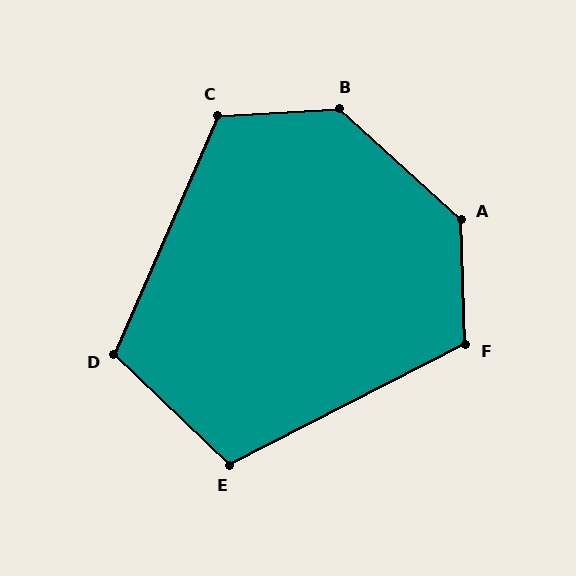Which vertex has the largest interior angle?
B, at approximately 135 degrees.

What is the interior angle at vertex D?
Approximately 110 degrees (obtuse).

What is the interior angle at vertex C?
Approximately 117 degrees (obtuse).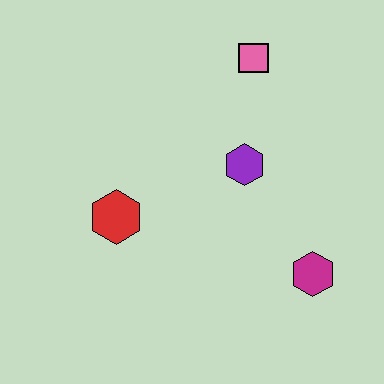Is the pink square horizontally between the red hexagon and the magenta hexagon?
Yes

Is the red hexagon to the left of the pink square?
Yes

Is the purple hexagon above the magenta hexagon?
Yes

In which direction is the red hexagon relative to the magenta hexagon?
The red hexagon is to the left of the magenta hexagon.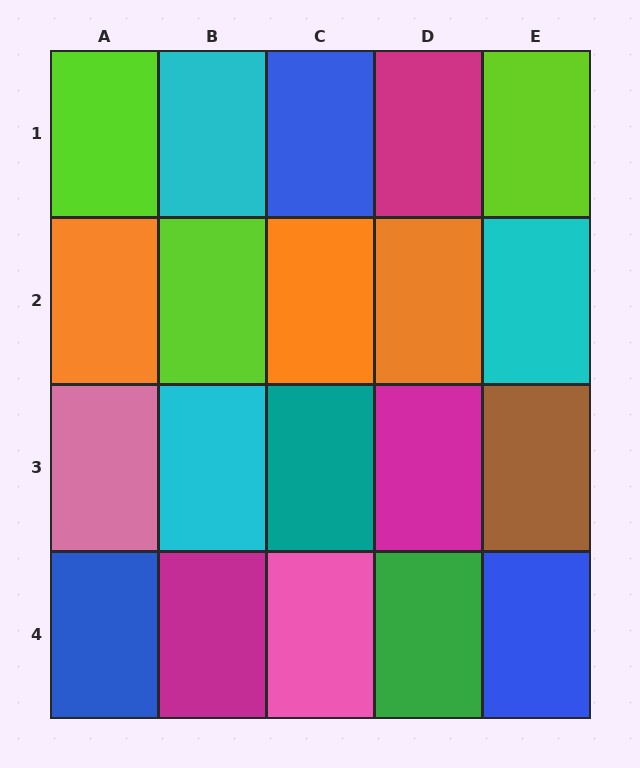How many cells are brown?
1 cell is brown.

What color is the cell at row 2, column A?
Orange.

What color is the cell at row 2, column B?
Lime.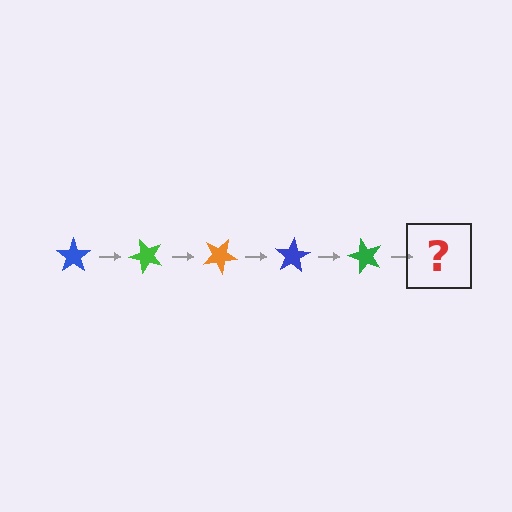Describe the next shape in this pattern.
It should be an orange star, rotated 250 degrees from the start.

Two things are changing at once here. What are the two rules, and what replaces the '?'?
The two rules are that it rotates 50 degrees each step and the color cycles through blue, green, and orange. The '?' should be an orange star, rotated 250 degrees from the start.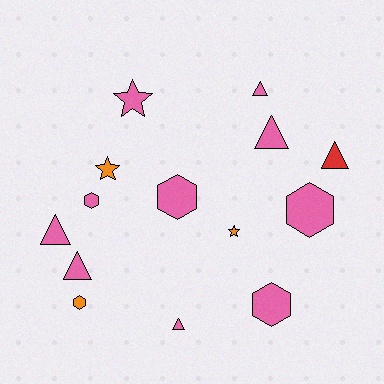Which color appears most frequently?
Pink, with 10 objects.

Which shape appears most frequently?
Triangle, with 6 objects.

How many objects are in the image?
There are 14 objects.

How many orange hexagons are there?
There is 1 orange hexagon.